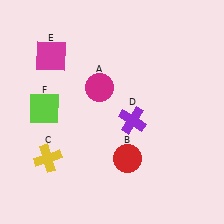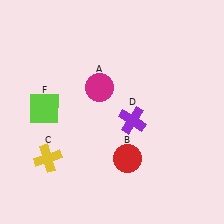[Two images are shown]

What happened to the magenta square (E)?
The magenta square (E) was removed in Image 2. It was in the top-left area of Image 1.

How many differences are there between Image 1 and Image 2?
There is 1 difference between the two images.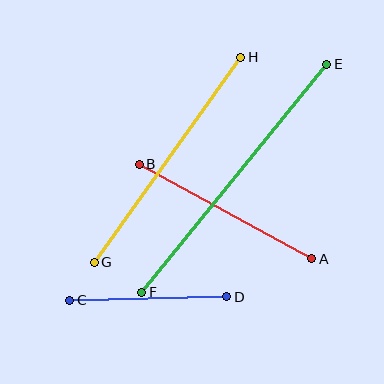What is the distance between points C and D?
The distance is approximately 157 pixels.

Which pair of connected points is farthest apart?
Points E and F are farthest apart.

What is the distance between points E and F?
The distance is approximately 294 pixels.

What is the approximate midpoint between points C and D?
The midpoint is at approximately (148, 298) pixels.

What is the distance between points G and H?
The distance is approximately 252 pixels.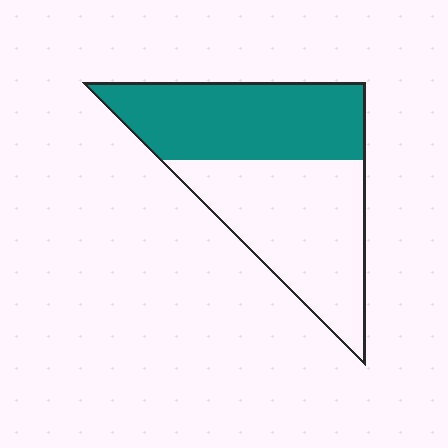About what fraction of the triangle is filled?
About one half (1/2).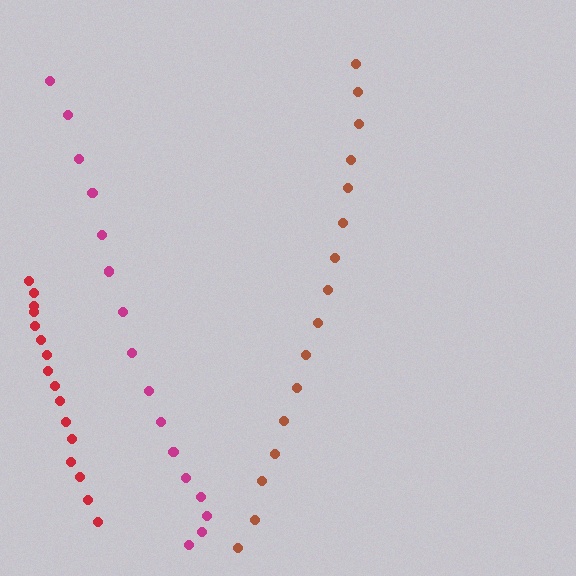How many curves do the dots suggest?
There are 3 distinct paths.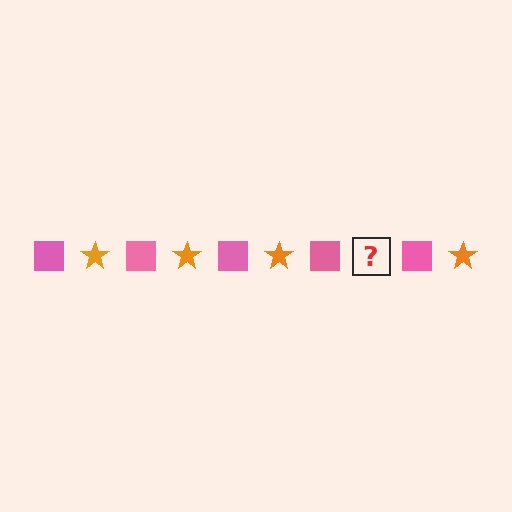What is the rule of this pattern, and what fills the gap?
The rule is that the pattern alternates between pink square and orange star. The gap should be filled with an orange star.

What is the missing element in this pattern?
The missing element is an orange star.